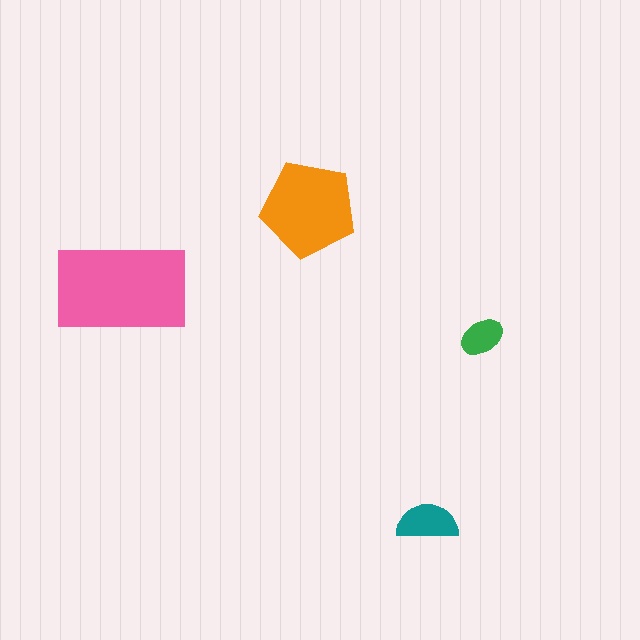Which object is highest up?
The orange pentagon is topmost.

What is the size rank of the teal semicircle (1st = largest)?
3rd.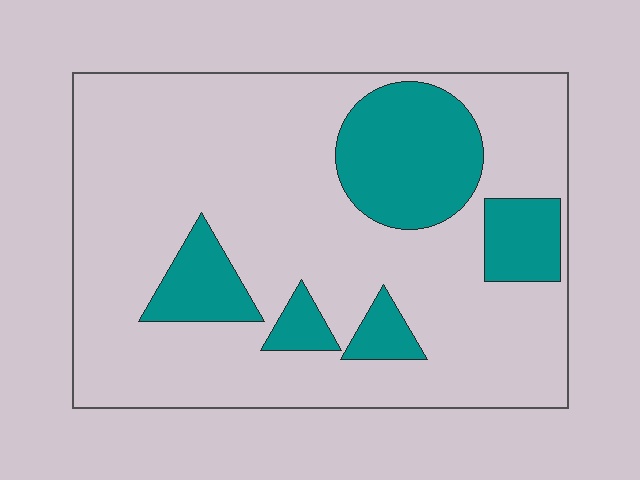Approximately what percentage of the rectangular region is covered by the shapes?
Approximately 20%.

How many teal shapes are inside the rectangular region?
5.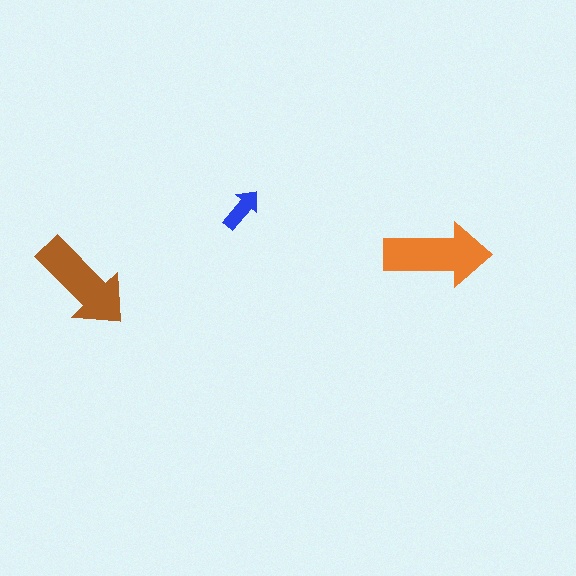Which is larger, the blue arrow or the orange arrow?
The orange one.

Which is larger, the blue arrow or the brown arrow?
The brown one.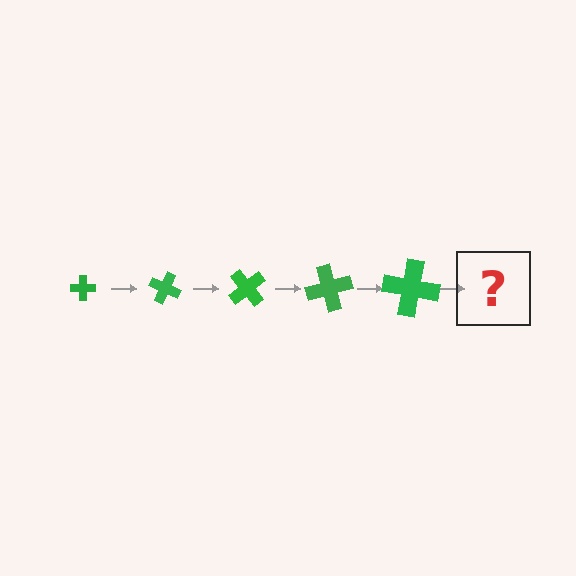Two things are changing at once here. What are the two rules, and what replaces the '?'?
The two rules are that the cross grows larger each step and it rotates 25 degrees each step. The '?' should be a cross, larger than the previous one and rotated 125 degrees from the start.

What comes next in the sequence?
The next element should be a cross, larger than the previous one and rotated 125 degrees from the start.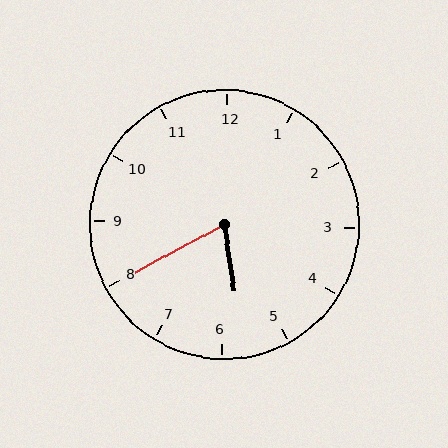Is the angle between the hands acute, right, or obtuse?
It is acute.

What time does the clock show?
5:40.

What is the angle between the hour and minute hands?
Approximately 70 degrees.